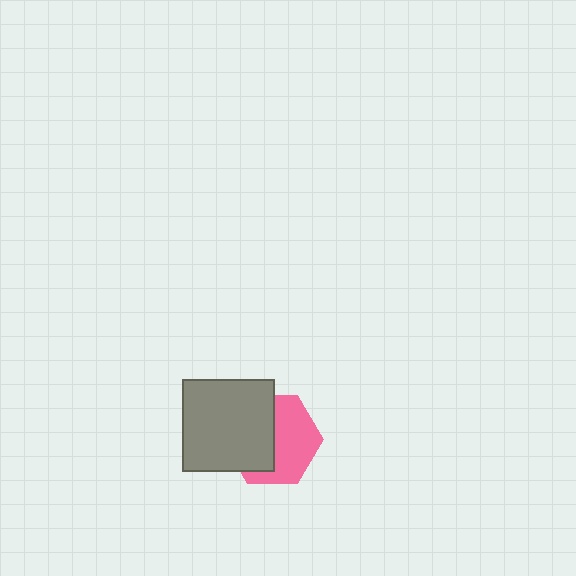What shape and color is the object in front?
The object in front is a gray square.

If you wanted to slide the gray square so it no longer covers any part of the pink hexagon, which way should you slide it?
Slide it left — that is the most direct way to separate the two shapes.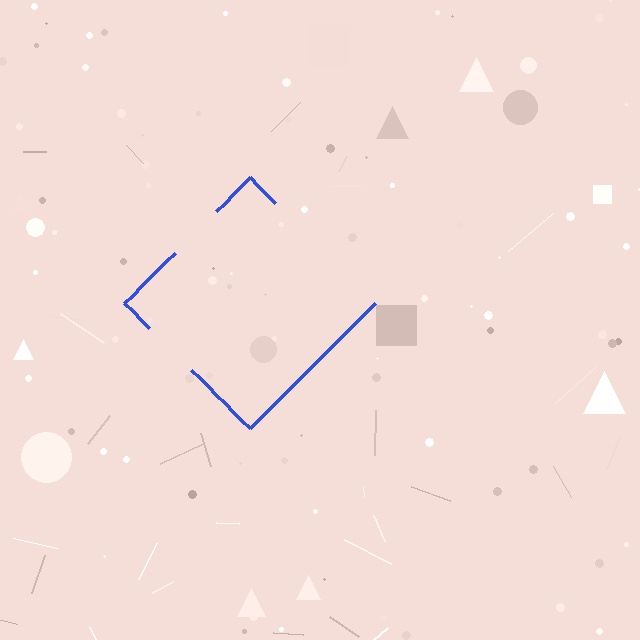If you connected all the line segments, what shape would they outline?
They would outline a diamond.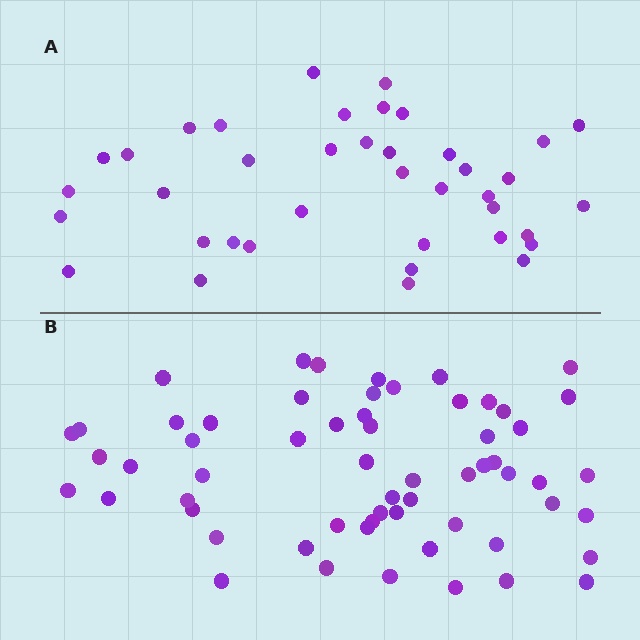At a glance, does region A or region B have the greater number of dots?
Region B (the bottom region) has more dots.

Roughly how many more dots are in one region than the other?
Region B has approximately 20 more dots than region A.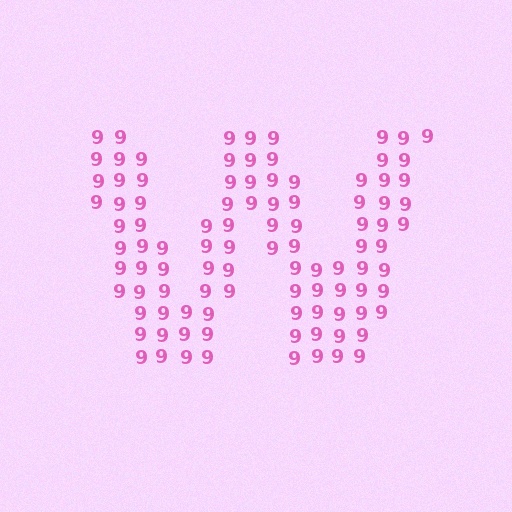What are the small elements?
The small elements are digit 9's.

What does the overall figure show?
The overall figure shows the letter W.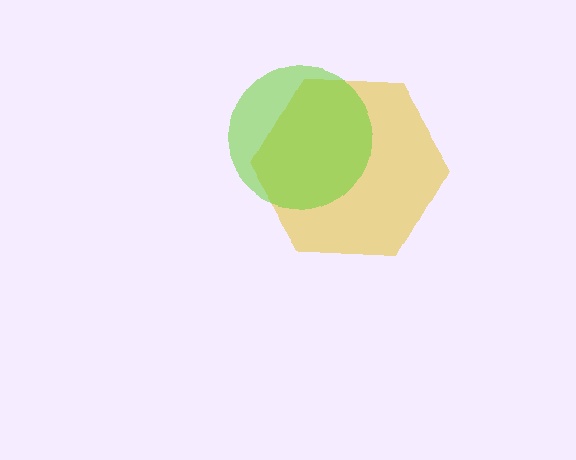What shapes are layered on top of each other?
The layered shapes are: a yellow hexagon, a lime circle.